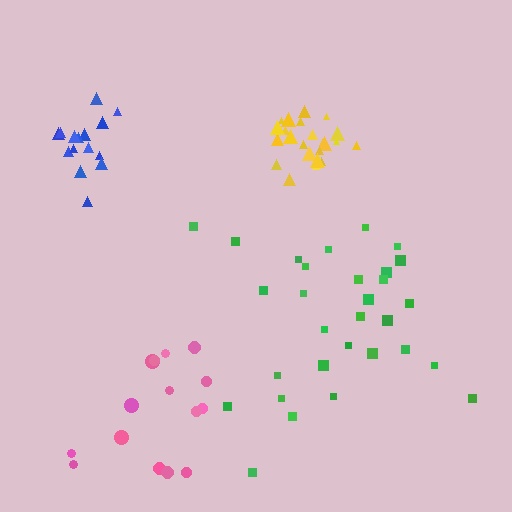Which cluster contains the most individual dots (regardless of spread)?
Green (30).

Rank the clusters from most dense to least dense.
yellow, blue, pink, green.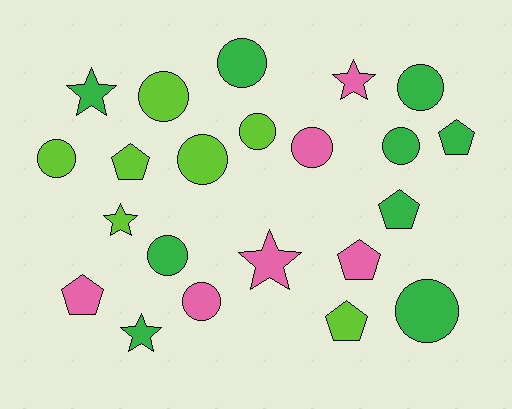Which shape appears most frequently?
Circle, with 11 objects.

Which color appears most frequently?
Green, with 9 objects.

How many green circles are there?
There are 5 green circles.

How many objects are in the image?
There are 22 objects.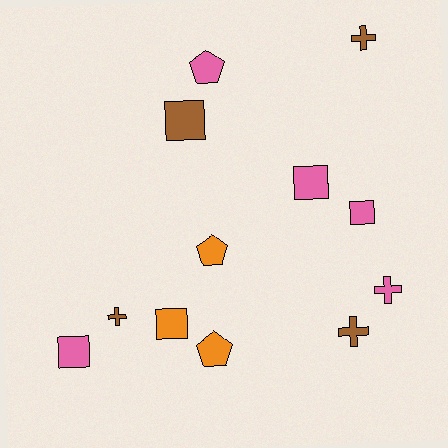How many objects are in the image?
There are 12 objects.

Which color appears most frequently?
Pink, with 5 objects.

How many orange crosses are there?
There are no orange crosses.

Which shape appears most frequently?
Square, with 5 objects.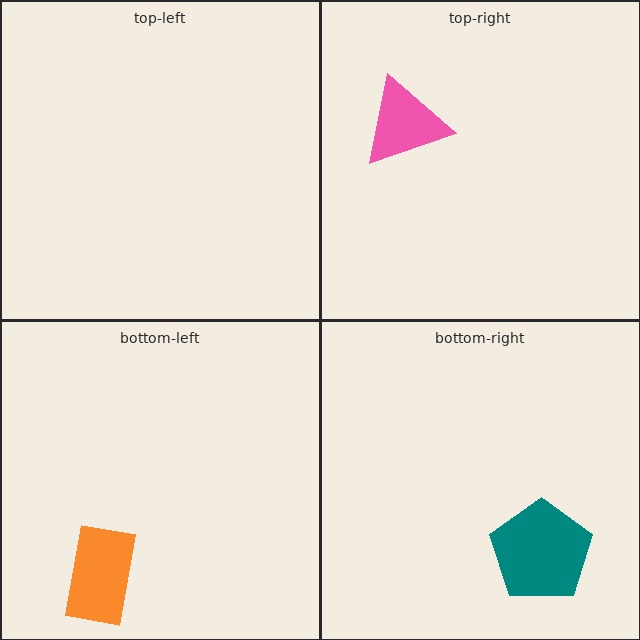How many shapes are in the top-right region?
1.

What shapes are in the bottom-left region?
The orange rectangle.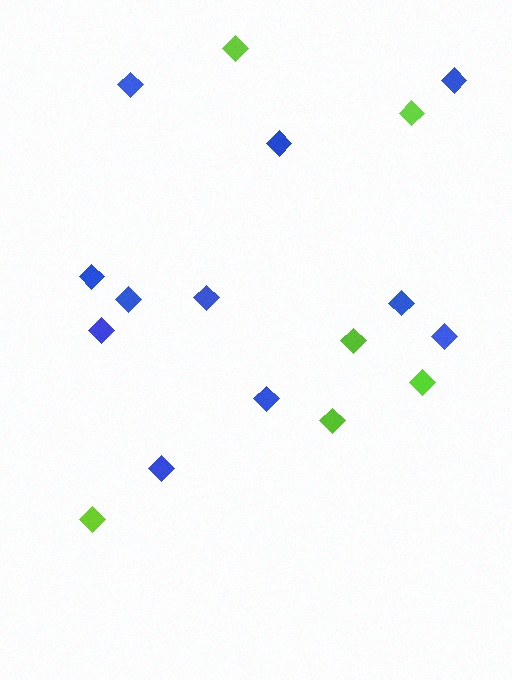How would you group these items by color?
There are 2 groups: one group of blue diamonds (11) and one group of lime diamonds (6).